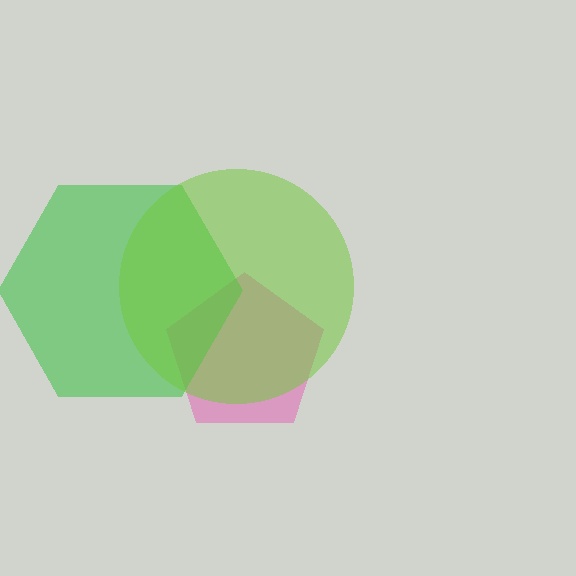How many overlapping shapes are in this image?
There are 3 overlapping shapes in the image.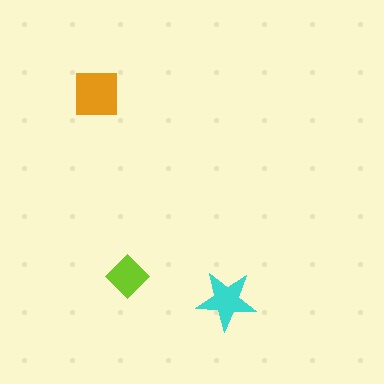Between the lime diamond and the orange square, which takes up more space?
The orange square.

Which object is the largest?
The orange square.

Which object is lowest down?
The cyan star is bottommost.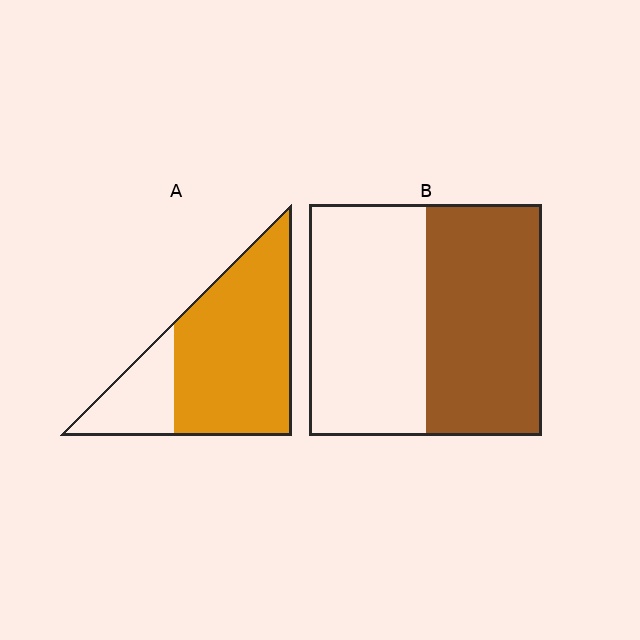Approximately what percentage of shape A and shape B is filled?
A is approximately 75% and B is approximately 50%.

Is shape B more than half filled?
Roughly half.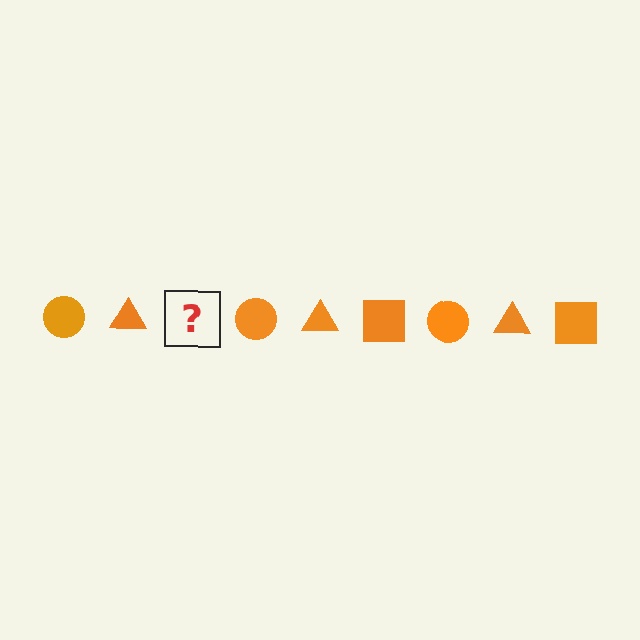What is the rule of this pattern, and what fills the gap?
The rule is that the pattern cycles through circle, triangle, square shapes in orange. The gap should be filled with an orange square.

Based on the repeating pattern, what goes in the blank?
The blank should be an orange square.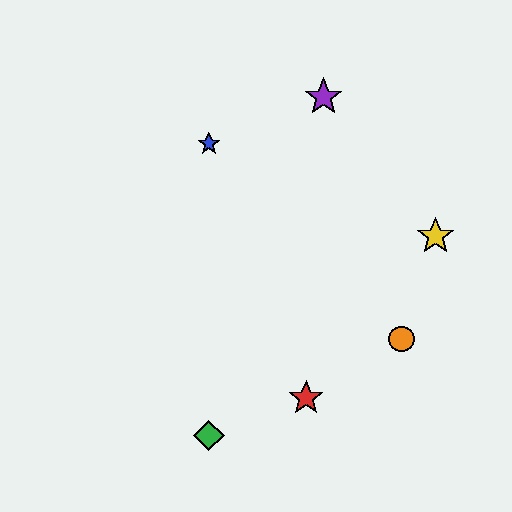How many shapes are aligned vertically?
2 shapes (the blue star, the green diamond) are aligned vertically.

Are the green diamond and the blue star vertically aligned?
Yes, both are at x≈209.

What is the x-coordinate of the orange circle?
The orange circle is at x≈401.